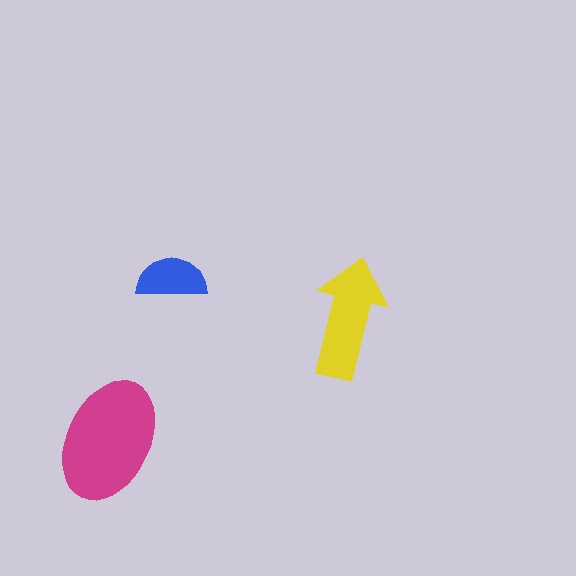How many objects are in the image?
There are 3 objects in the image.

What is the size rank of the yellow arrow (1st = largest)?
2nd.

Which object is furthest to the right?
The yellow arrow is rightmost.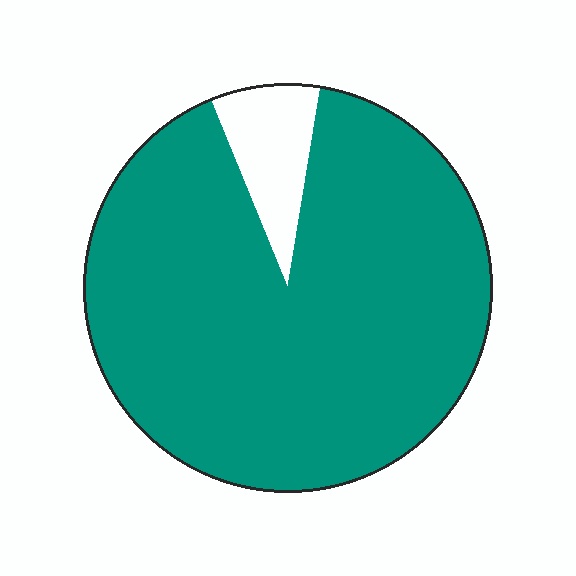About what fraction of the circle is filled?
About nine tenths (9/10).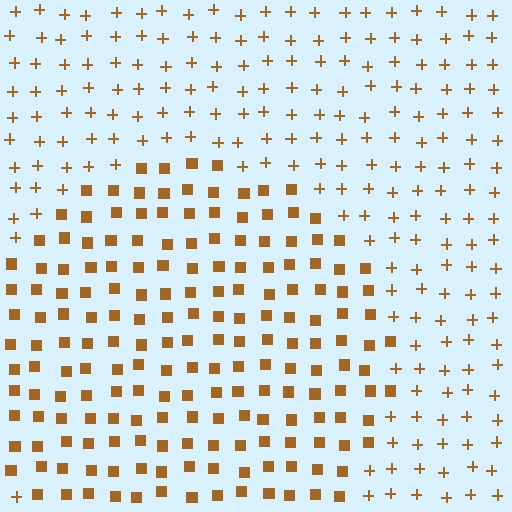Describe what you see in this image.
The image is filled with small brown elements arranged in a uniform grid. A circle-shaped region contains squares, while the surrounding area contains plus signs. The boundary is defined purely by the change in element shape.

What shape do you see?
I see a circle.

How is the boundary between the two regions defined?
The boundary is defined by a change in element shape: squares inside vs. plus signs outside. All elements share the same color and spacing.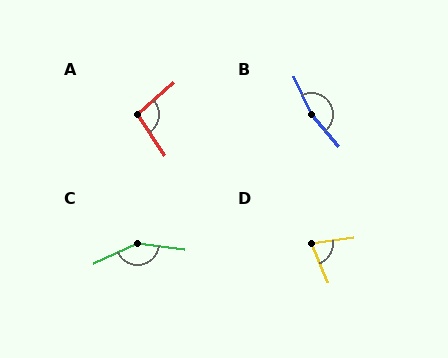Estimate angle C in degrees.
Approximately 149 degrees.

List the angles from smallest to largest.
D (75°), A (97°), C (149°), B (165°).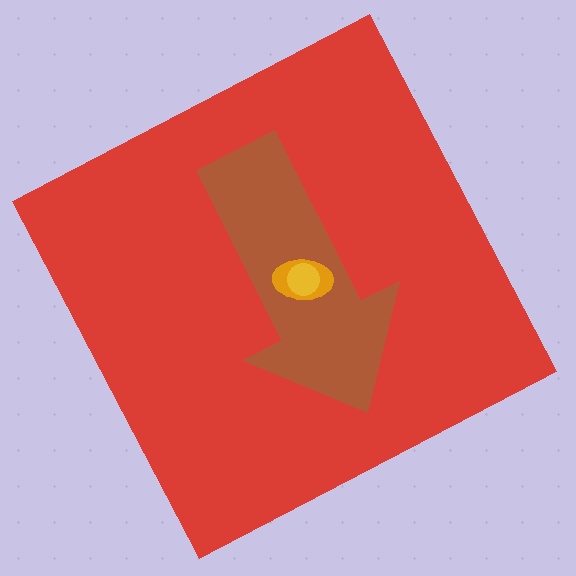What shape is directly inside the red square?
The brown arrow.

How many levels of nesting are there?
4.